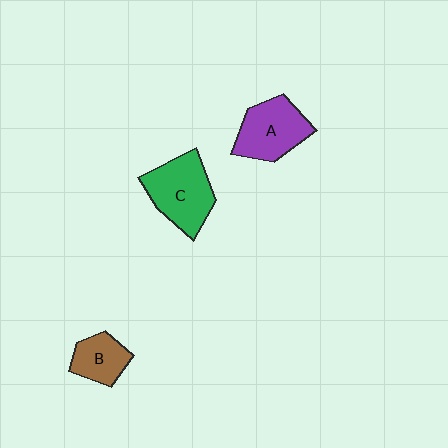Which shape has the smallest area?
Shape B (brown).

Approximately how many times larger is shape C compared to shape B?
Approximately 1.7 times.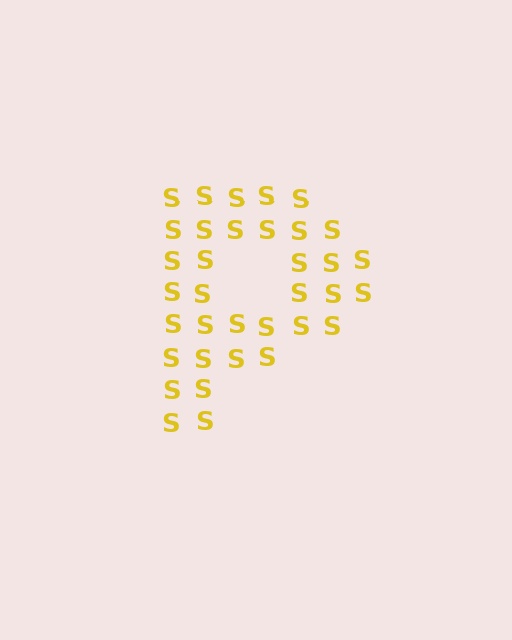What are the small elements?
The small elements are letter S's.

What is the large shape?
The large shape is the letter P.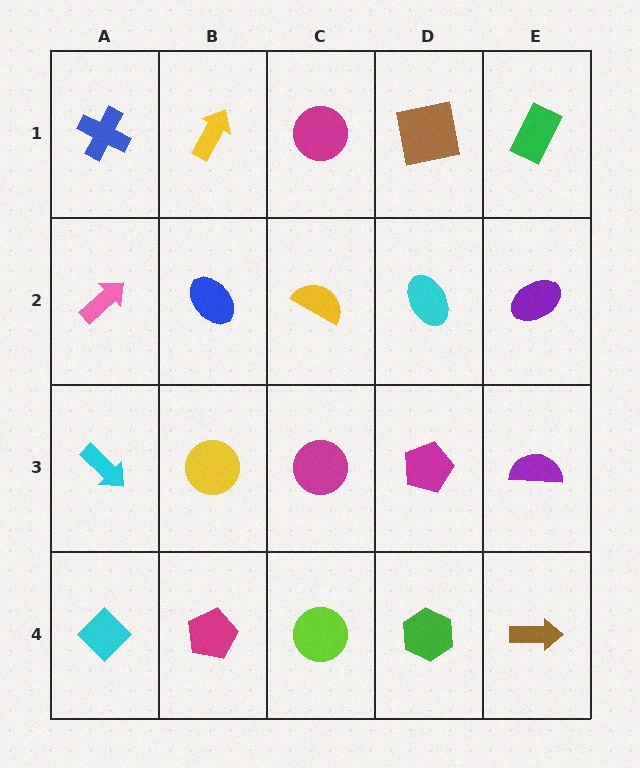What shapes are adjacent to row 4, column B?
A yellow circle (row 3, column B), a cyan diamond (row 4, column A), a lime circle (row 4, column C).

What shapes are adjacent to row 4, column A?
A cyan arrow (row 3, column A), a magenta pentagon (row 4, column B).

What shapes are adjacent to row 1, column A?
A pink arrow (row 2, column A), a yellow arrow (row 1, column B).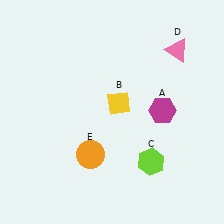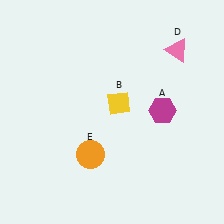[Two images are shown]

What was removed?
The lime hexagon (C) was removed in Image 2.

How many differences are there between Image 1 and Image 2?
There is 1 difference between the two images.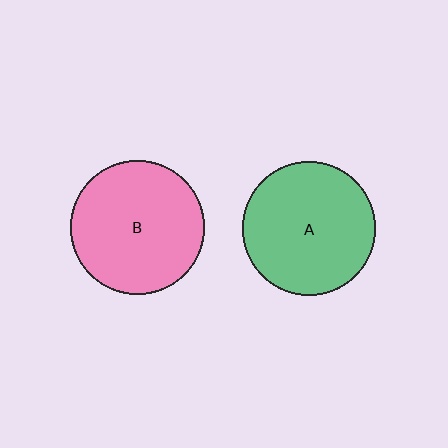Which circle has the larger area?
Circle B (pink).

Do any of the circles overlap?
No, none of the circles overlap.